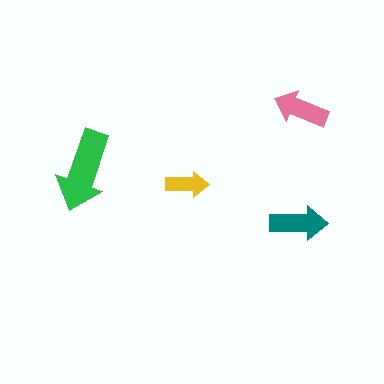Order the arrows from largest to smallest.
the green one, the teal one, the pink one, the yellow one.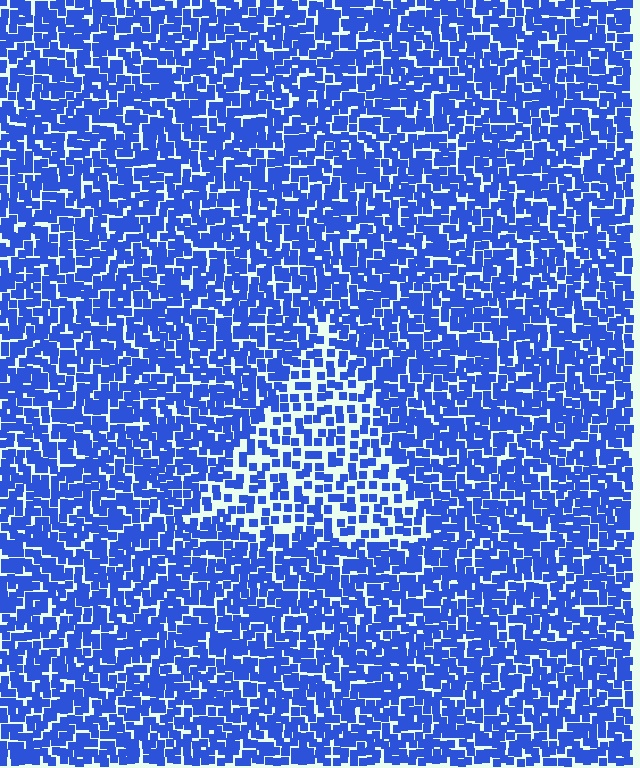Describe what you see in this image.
The image contains small blue elements arranged at two different densities. A triangle-shaped region is visible where the elements are less densely packed than the surrounding area.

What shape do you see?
I see a triangle.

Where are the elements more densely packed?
The elements are more densely packed outside the triangle boundary.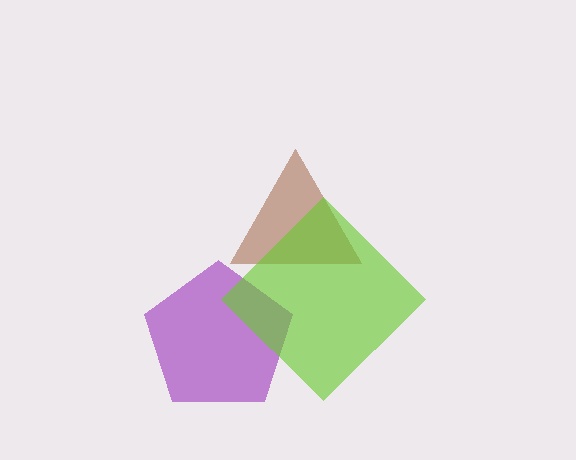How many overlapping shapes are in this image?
There are 3 overlapping shapes in the image.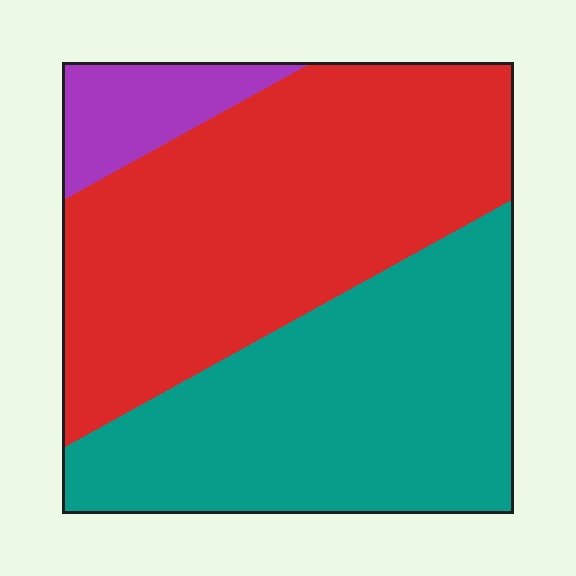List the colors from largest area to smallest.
From largest to smallest: red, teal, purple.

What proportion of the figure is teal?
Teal covers about 40% of the figure.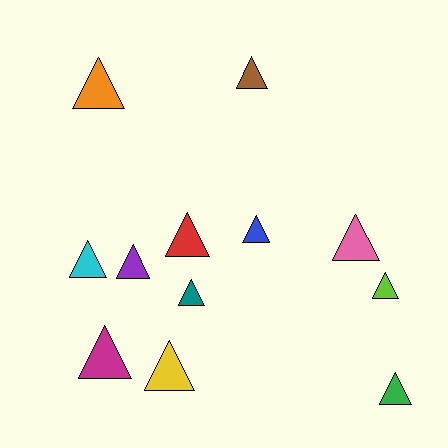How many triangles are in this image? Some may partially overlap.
There are 12 triangles.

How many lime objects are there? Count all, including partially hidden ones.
There is 1 lime object.